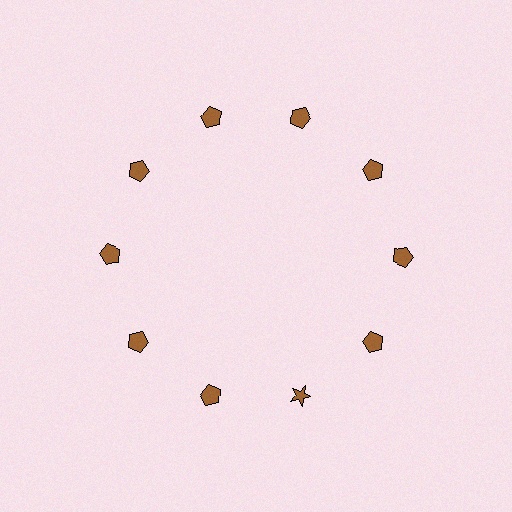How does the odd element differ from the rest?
It has a different shape: star instead of pentagon.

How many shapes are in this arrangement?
There are 10 shapes arranged in a ring pattern.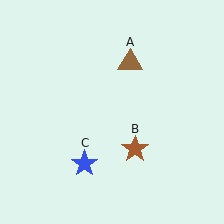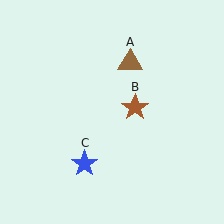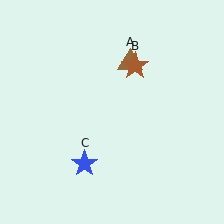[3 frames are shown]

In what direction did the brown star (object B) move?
The brown star (object B) moved up.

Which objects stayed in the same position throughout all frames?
Brown triangle (object A) and blue star (object C) remained stationary.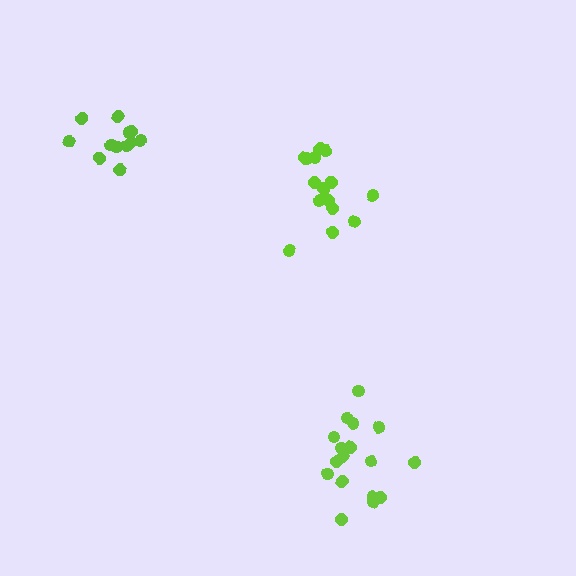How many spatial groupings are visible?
There are 3 spatial groupings.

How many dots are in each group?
Group 1: 17 dots, Group 2: 16 dots, Group 3: 12 dots (45 total).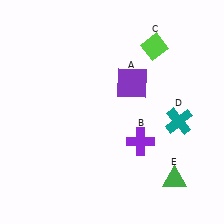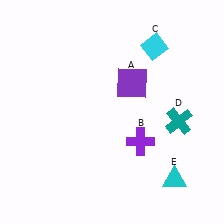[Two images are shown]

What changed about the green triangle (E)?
In Image 1, E is green. In Image 2, it changed to cyan.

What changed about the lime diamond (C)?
In Image 1, C is lime. In Image 2, it changed to cyan.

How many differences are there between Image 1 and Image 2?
There are 2 differences between the two images.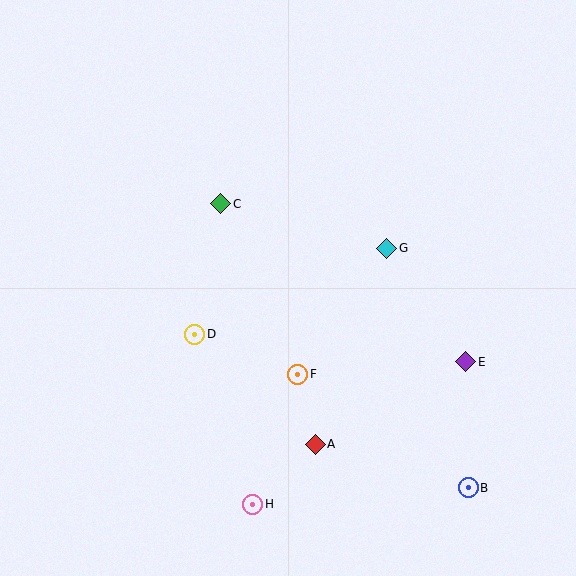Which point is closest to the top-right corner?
Point G is closest to the top-right corner.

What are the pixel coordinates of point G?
Point G is at (387, 248).